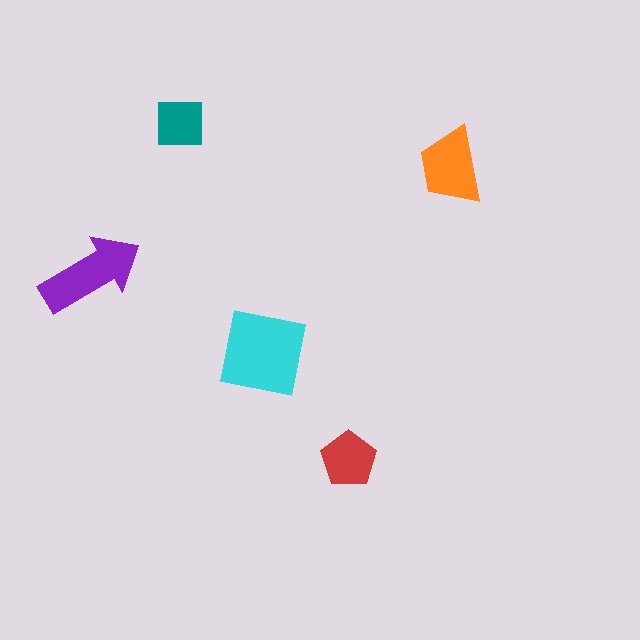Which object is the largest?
The cyan square.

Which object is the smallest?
The teal square.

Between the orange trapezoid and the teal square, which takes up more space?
The orange trapezoid.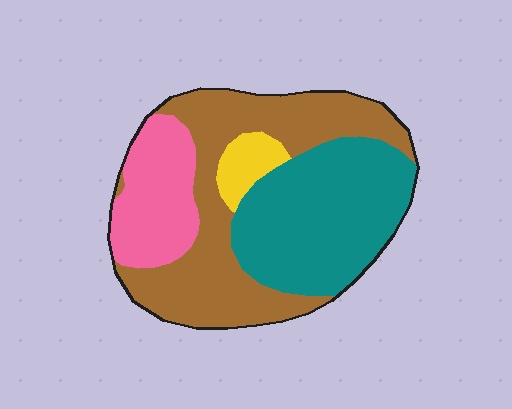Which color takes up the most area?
Brown, at roughly 40%.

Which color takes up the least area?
Yellow, at roughly 5%.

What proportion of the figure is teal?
Teal covers roughly 35% of the figure.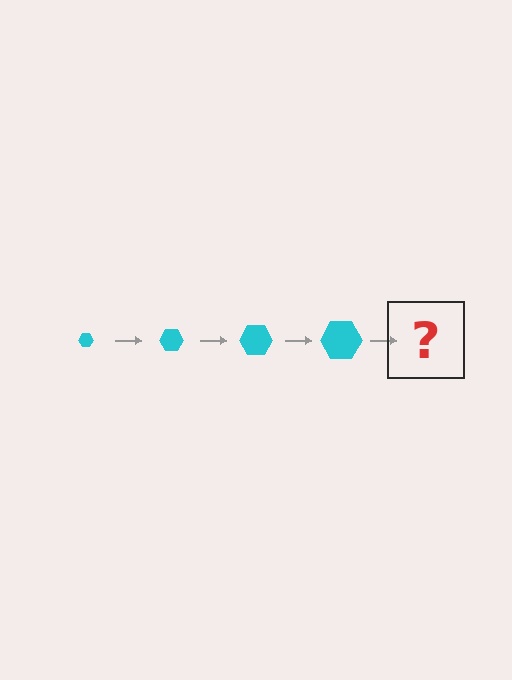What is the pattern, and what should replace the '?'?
The pattern is that the hexagon gets progressively larger each step. The '?' should be a cyan hexagon, larger than the previous one.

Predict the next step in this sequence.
The next step is a cyan hexagon, larger than the previous one.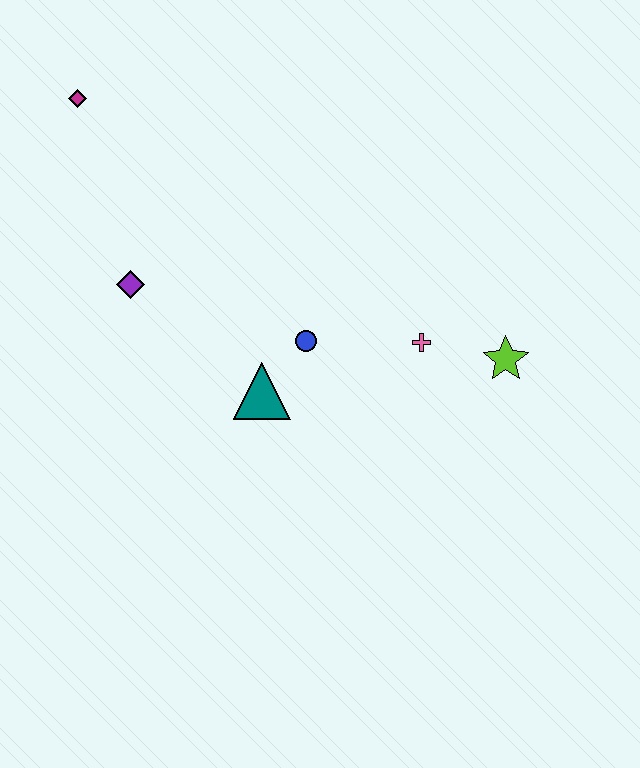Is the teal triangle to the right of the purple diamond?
Yes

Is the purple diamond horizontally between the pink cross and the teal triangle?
No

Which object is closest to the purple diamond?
The teal triangle is closest to the purple diamond.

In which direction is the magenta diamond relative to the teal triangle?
The magenta diamond is above the teal triangle.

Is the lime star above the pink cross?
No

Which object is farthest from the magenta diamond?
The lime star is farthest from the magenta diamond.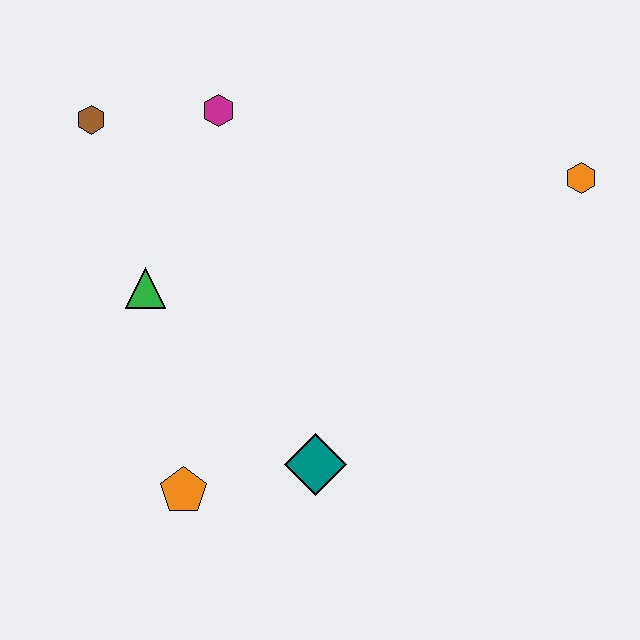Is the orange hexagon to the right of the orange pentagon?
Yes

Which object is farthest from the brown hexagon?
The orange hexagon is farthest from the brown hexagon.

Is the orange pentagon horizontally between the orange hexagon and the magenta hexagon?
No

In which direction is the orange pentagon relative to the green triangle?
The orange pentagon is below the green triangle.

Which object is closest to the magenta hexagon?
The brown hexagon is closest to the magenta hexagon.